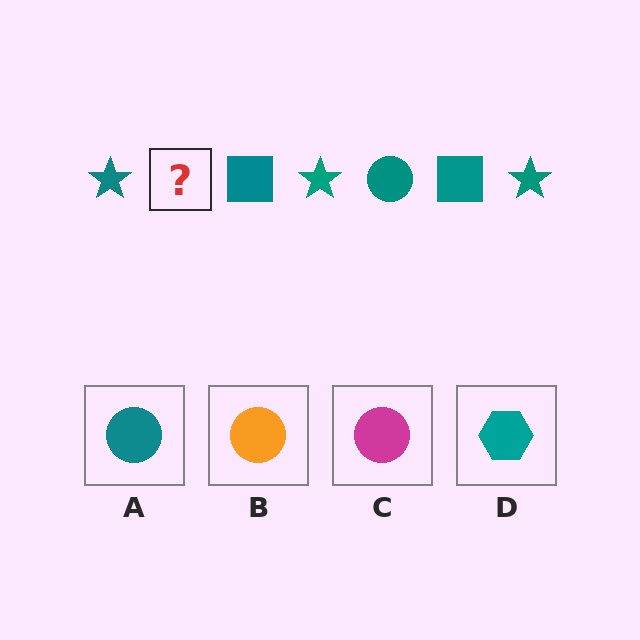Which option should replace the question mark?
Option A.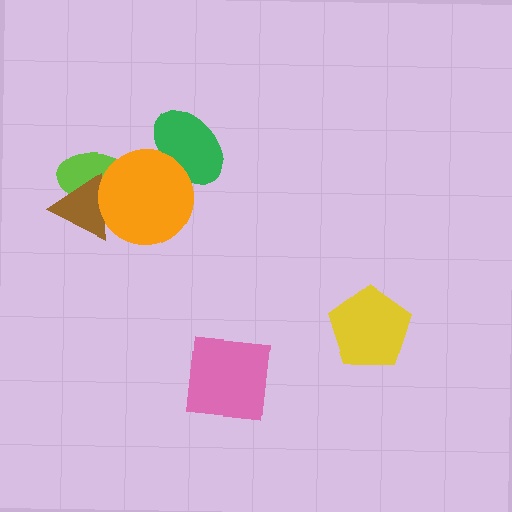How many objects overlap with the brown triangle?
2 objects overlap with the brown triangle.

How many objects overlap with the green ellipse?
1 object overlaps with the green ellipse.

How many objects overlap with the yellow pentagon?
0 objects overlap with the yellow pentagon.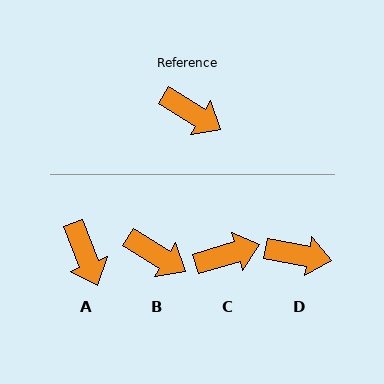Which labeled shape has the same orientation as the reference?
B.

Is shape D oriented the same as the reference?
No, it is off by about 21 degrees.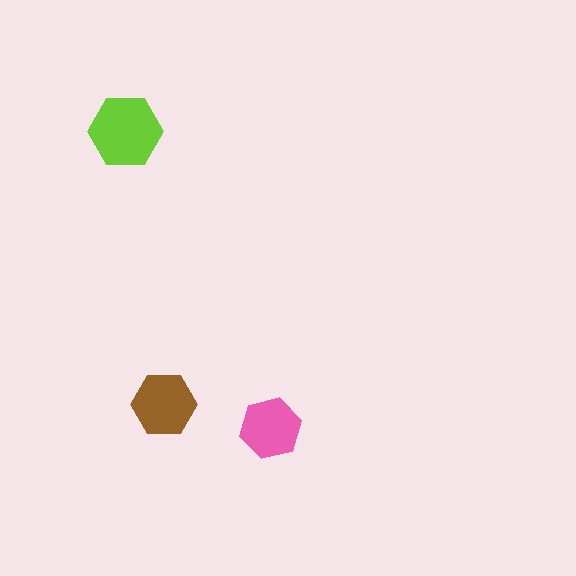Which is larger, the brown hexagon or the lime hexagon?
The lime one.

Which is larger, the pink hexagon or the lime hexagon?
The lime one.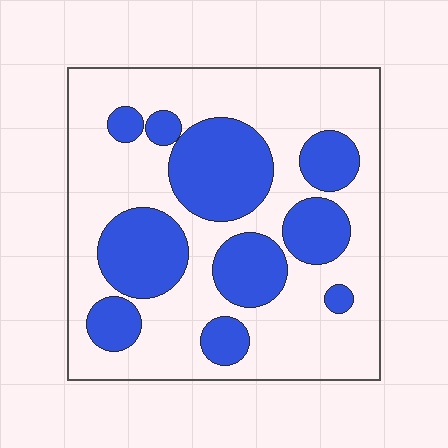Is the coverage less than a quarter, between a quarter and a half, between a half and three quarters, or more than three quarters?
Between a quarter and a half.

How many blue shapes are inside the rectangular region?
10.